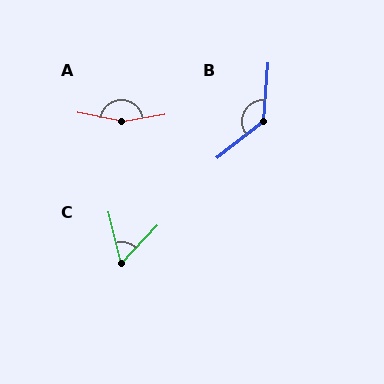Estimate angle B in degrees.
Approximately 133 degrees.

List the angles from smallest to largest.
C (57°), B (133°), A (160°).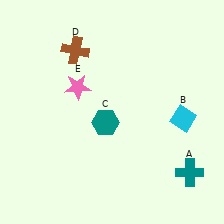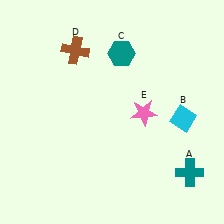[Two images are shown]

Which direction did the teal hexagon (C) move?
The teal hexagon (C) moved up.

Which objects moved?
The objects that moved are: the teal hexagon (C), the pink star (E).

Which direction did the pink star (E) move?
The pink star (E) moved right.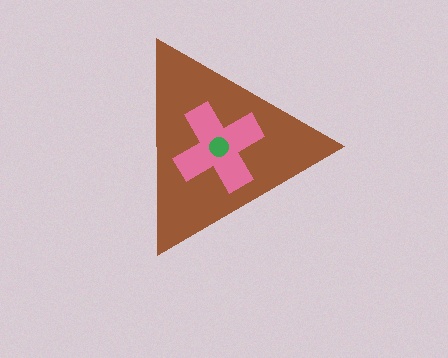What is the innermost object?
The green circle.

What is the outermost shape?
The brown triangle.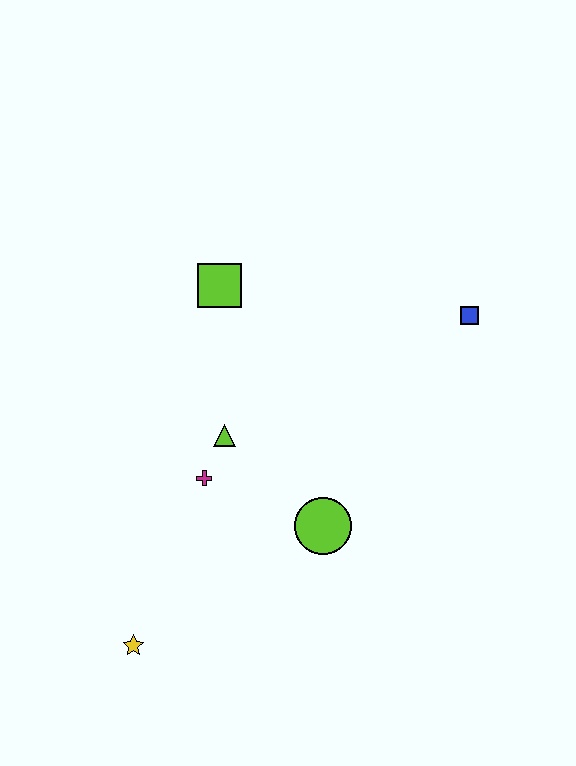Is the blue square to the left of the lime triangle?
No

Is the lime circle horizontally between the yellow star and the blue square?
Yes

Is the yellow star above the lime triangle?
No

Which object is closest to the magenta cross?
The lime triangle is closest to the magenta cross.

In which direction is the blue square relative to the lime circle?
The blue square is above the lime circle.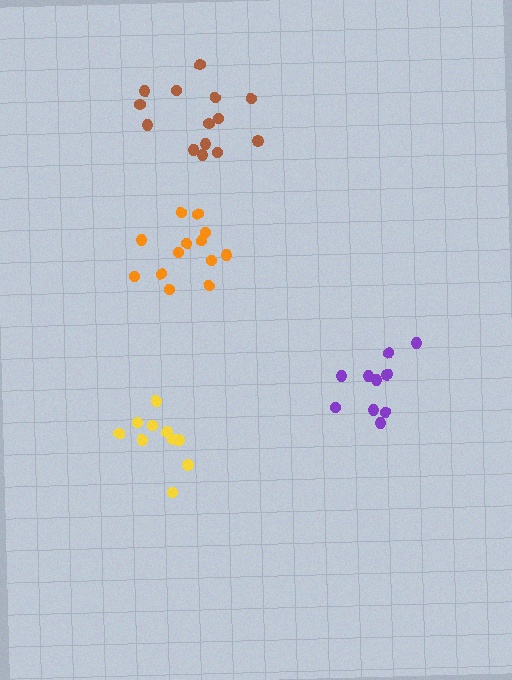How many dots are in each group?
Group 1: 13 dots, Group 2: 10 dots, Group 3: 14 dots, Group 4: 11 dots (48 total).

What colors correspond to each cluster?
The clusters are colored: orange, purple, brown, yellow.